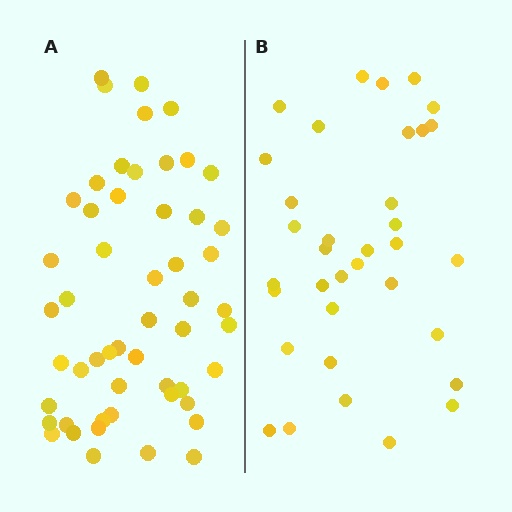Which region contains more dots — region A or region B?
Region A (the left region) has more dots.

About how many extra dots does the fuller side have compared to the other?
Region A has approximately 20 more dots than region B.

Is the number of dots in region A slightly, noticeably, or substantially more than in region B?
Region A has substantially more. The ratio is roughly 1.5 to 1.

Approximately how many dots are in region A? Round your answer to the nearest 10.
About 50 dots. (The exact count is 53, which rounds to 50.)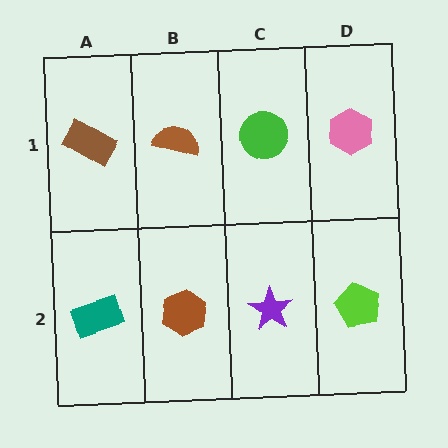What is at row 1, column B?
A brown semicircle.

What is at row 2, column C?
A purple star.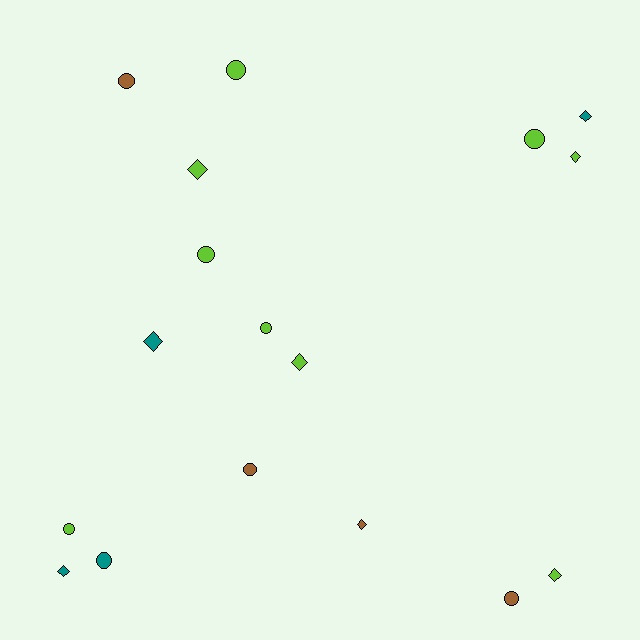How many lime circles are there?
There are 5 lime circles.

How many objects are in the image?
There are 17 objects.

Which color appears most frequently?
Lime, with 9 objects.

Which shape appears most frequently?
Circle, with 9 objects.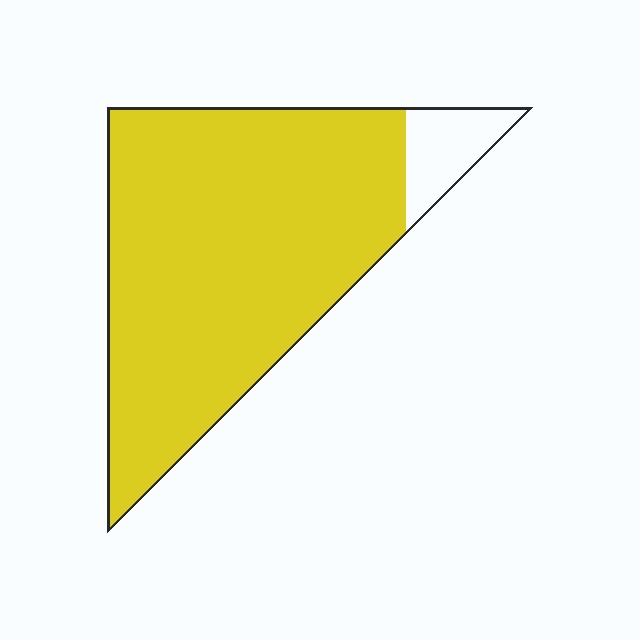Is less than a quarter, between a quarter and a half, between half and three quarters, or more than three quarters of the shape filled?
More than three quarters.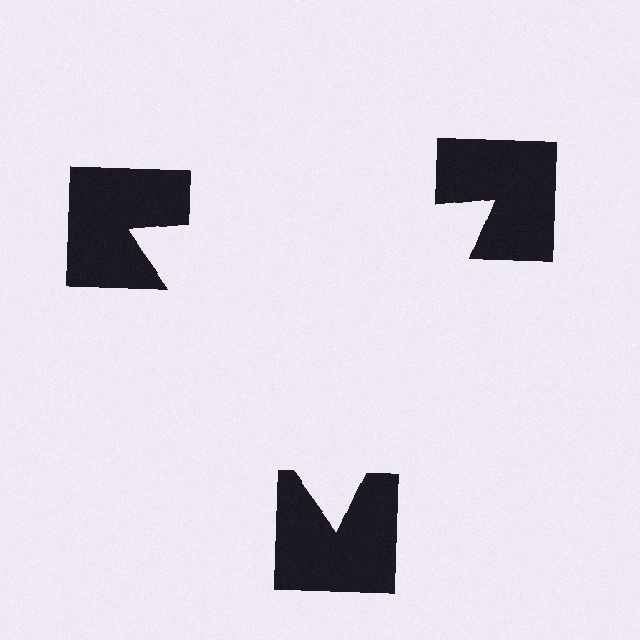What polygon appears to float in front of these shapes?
An illusory triangle — its edges are inferred from the aligned wedge cuts in the notched squares, not physically drawn.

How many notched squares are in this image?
There are 3 — one at each vertex of the illusory triangle.